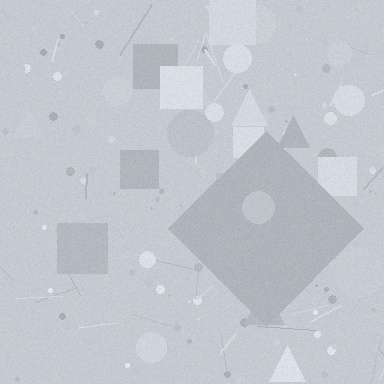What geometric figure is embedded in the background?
A diamond is embedded in the background.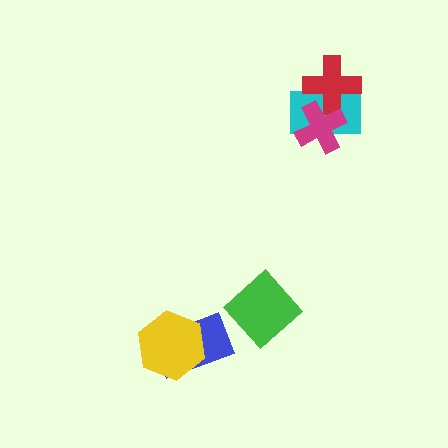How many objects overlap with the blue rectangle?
1 object overlaps with the blue rectangle.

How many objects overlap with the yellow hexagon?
1 object overlaps with the yellow hexagon.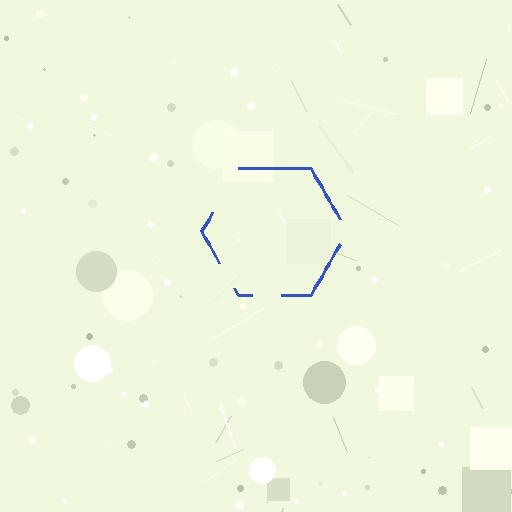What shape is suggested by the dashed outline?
The dashed outline suggests a hexagon.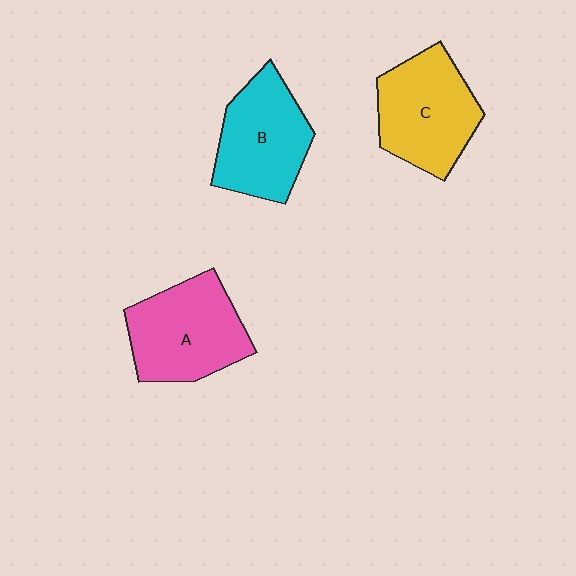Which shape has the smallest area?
Shape B (cyan).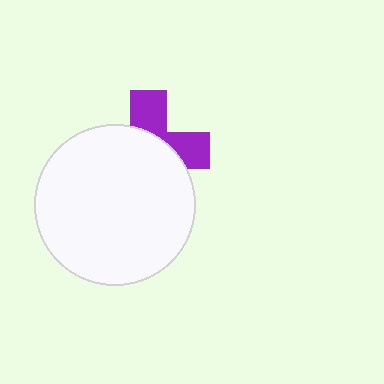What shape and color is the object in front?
The object in front is a white circle.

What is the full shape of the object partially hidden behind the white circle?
The partially hidden object is a purple cross.